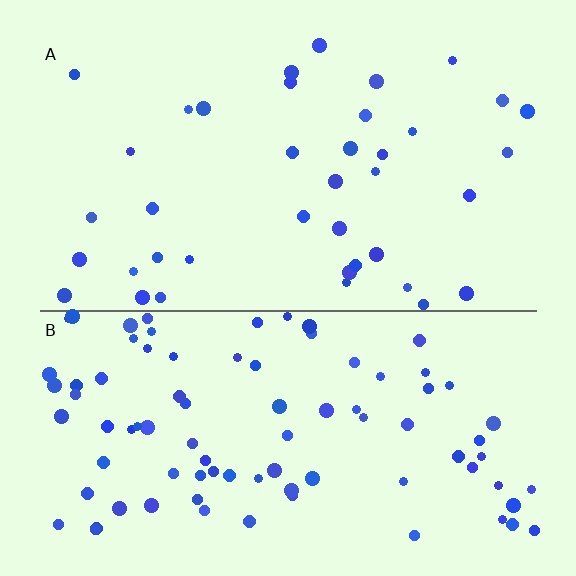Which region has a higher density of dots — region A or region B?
B (the bottom).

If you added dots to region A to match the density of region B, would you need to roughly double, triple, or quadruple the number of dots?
Approximately double.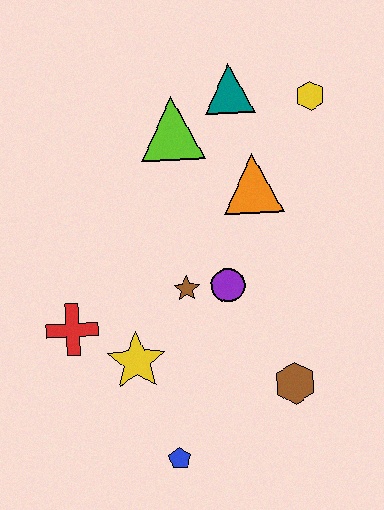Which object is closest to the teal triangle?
The lime triangle is closest to the teal triangle.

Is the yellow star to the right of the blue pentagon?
No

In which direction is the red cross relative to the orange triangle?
The red cross is to the left of the orange triangle.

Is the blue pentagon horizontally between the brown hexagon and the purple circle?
No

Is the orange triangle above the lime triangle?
No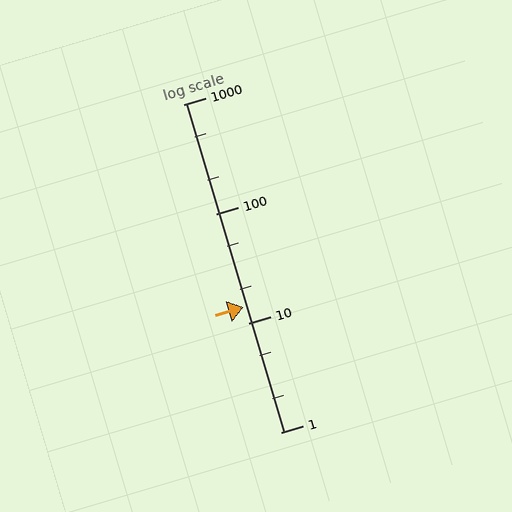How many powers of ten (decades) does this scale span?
The scale spans 3 decades, from 1 to 1000.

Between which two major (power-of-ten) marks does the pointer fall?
The pointer is between 10 and 100.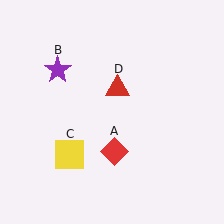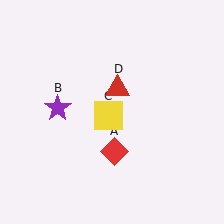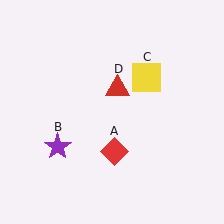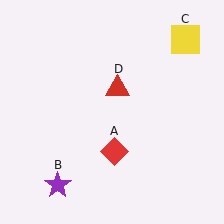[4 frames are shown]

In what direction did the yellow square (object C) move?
The yellow square (object C) moved up and to the right.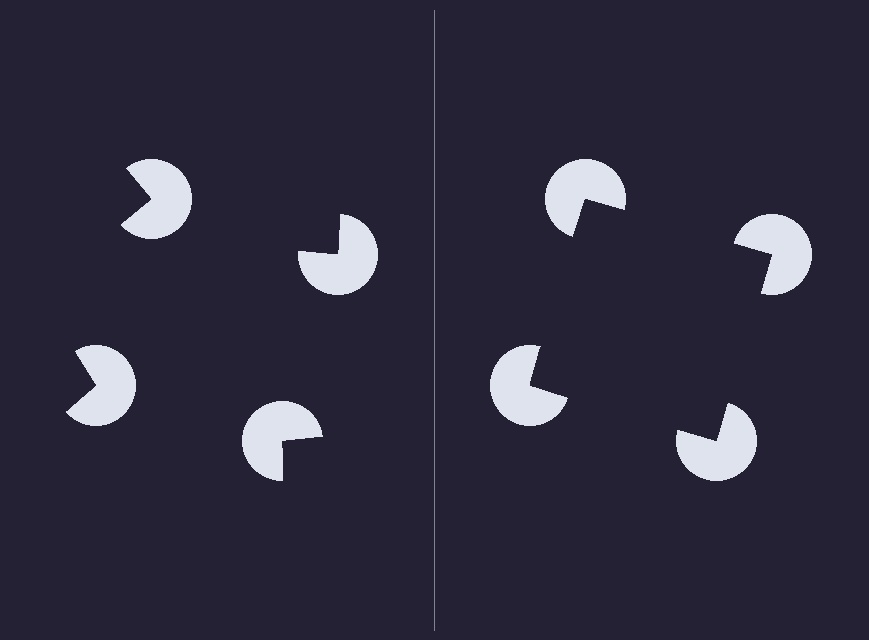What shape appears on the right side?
An illusory square.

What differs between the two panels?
The pac-man discs are positioned identically on both sides; only the wedge orientations differ. On the right they align to a square; on the left they are misaligned.